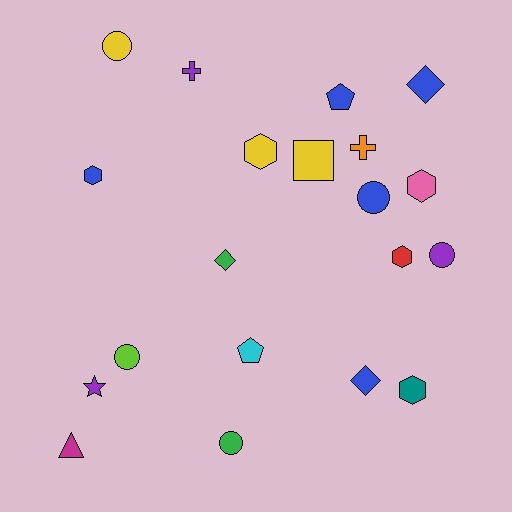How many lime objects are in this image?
There is 1 lime object.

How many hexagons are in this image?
There are 5 hexagons.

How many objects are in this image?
There are 20 objects.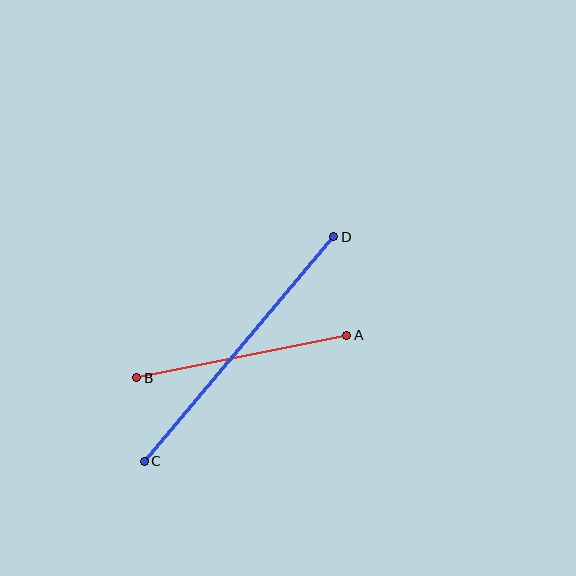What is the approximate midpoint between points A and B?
The midpoint is at approximately (242, 357) pixels.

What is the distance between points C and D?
The distance is approximately 293 pixels.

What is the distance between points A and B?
The distance is approximately 214 pixels.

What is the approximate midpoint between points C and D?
The midpoint is at approximately (239, 349) pixels.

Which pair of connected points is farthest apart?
Points C and D are farthest apart.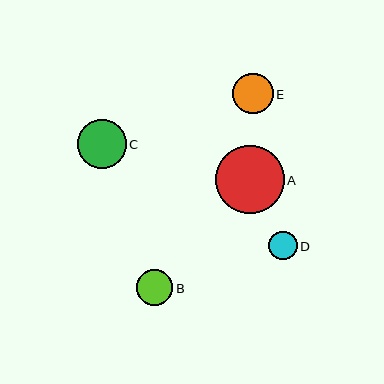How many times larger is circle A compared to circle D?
Circle A is approximately 2.4 times the size of circle D.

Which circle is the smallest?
Circle D is the smallest with a size of approximately 29 pixels.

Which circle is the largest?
Circle A is the largest with a size of approximately 68 pixels.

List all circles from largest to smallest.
From largest to smallest: A, C, E, B, D.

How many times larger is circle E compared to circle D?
Circle E is approximately 1.4 times the size of circle D.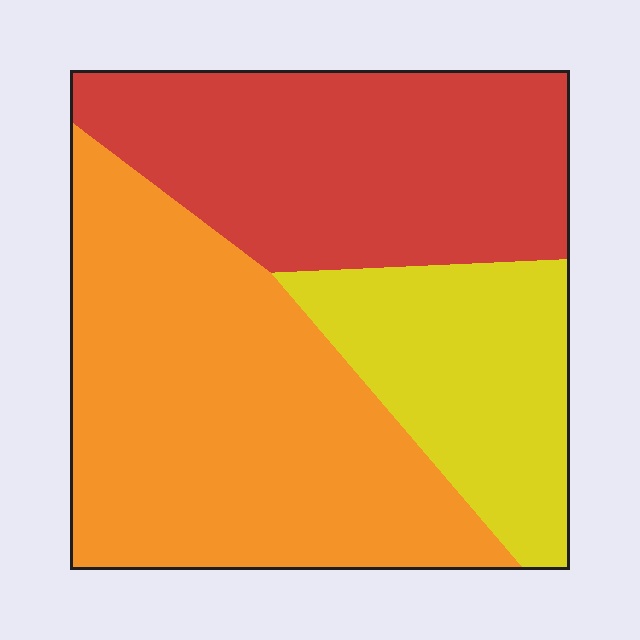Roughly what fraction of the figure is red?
Red covers about 35% of the figure.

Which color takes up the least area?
Yellow, at roughly 20%.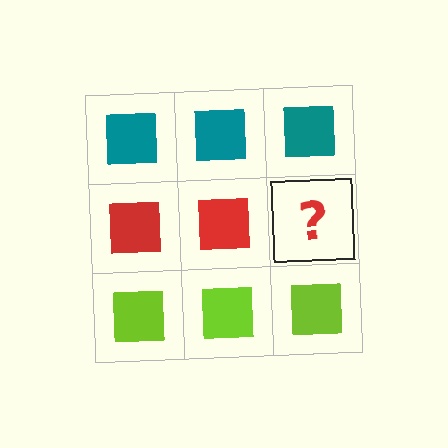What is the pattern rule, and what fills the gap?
The rule is that each row has a consistent color. The gap should be filled with a red square.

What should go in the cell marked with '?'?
The missing cell should contain a red square.